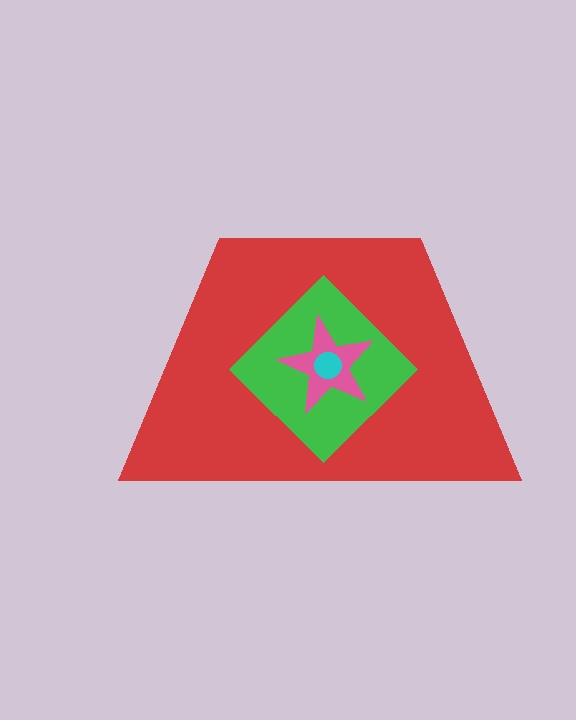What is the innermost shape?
The cyan circle.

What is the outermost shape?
The red trapezoid.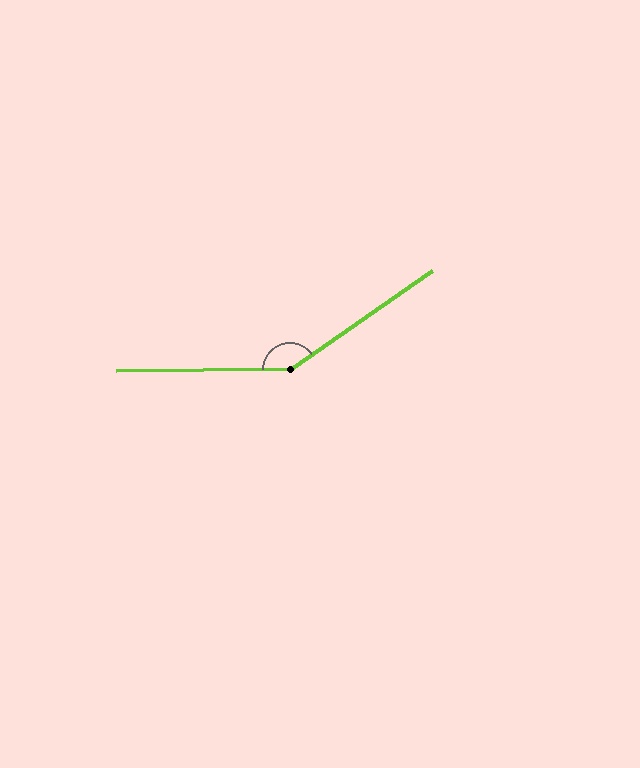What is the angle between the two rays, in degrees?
Approximately 146 degrees.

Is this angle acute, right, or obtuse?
It is obtuse.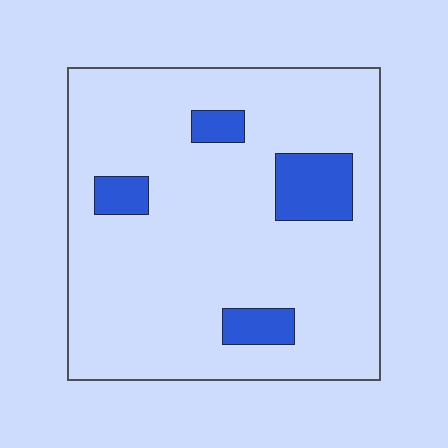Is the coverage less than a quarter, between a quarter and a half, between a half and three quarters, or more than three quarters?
Less than a quarter.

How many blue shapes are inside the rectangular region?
4.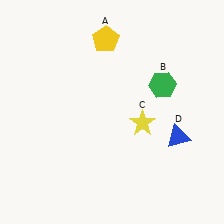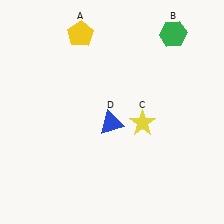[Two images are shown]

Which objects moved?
The objects that moved are: the yellow pentagon (A), the green hexagon (B), the blue triangle (D).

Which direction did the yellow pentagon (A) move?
The yellow pentagon (A) moved left.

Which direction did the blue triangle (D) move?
The blue triangle (D) moved left.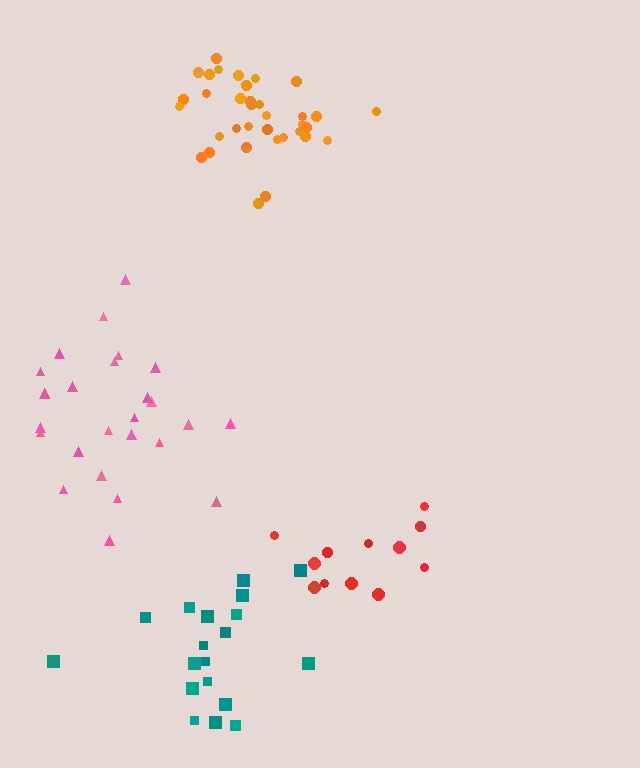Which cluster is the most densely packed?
Orange.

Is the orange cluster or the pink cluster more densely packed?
Orange.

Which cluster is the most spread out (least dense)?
Red.